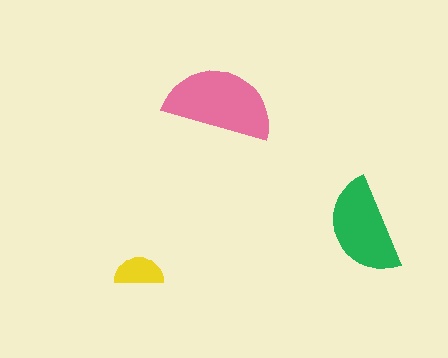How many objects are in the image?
There are 3 objects in the image.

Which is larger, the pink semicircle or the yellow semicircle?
The pink one.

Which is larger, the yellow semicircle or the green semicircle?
The green one.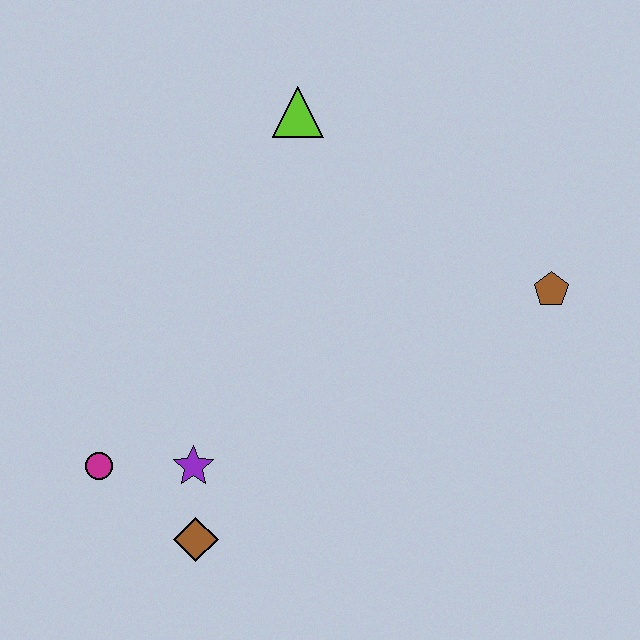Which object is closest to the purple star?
The brown diamond is closest to the purple star.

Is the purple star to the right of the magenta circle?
Yes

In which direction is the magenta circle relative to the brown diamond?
The magenta circle is to the left of the brown diamond.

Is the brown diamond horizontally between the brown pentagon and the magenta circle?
Yes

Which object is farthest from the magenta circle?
The brown pentagon is farthest from the magenta circle.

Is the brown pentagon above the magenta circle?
Yes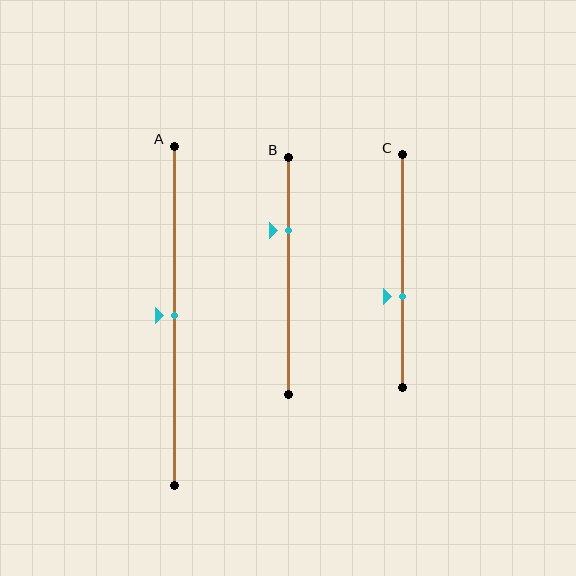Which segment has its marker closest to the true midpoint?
Segment A has its marker closest to the true midpoint.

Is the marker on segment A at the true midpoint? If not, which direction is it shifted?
Yes, the marker on segment A is at the true midpoint.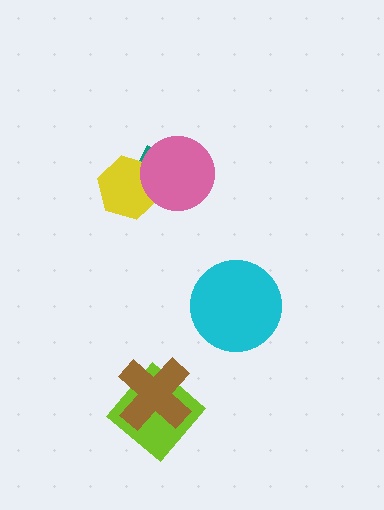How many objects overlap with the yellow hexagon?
2 objects overlap with the yellow hexagon.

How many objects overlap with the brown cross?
1 object overlaps with the brown cross.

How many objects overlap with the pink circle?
2 objects overlap with the pink circle.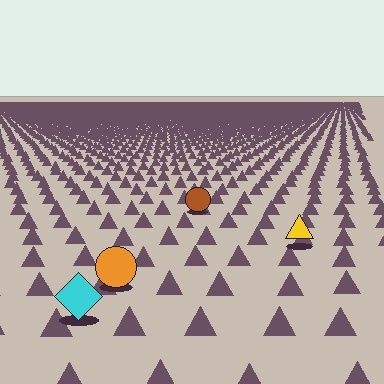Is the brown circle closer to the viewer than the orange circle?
No. The orange circle is closer — you can tell from the texture gradient: the ground texture is coarser near it.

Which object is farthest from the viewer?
The brown circle is farthest from the viewer. It appears smaller and the ground texture around it is denser.